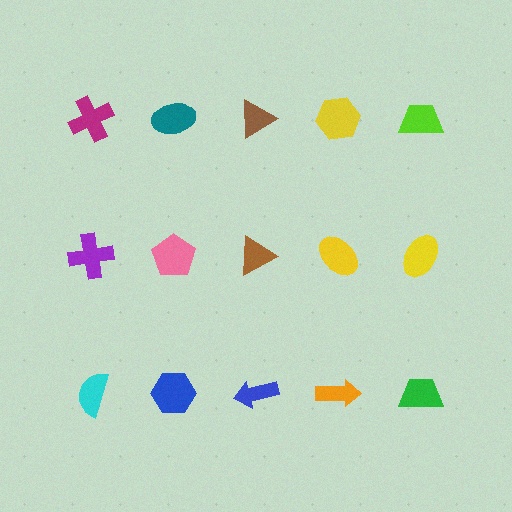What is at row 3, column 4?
An orange arrow.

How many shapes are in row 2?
5 shapes.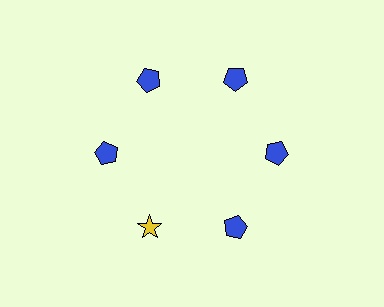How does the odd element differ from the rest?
It differs in both color (yellow instead of blue) and shape (star instead of pentagon).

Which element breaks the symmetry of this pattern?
The yellow star at roughly the 7 o'clock position breaks the symmetry. All other shapes are blue pentagons.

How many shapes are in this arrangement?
There are 6 shapes arranged in a ring pattern.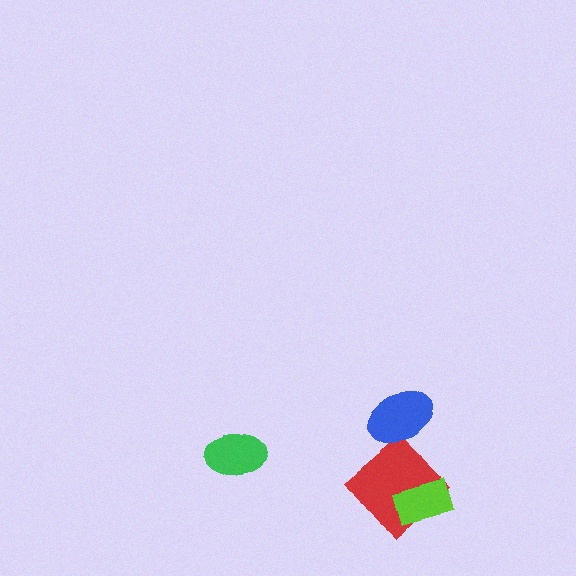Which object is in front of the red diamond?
The lime rectangle is in front of the red diamond.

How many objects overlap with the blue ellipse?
0 objects overlap with the blue ellipse.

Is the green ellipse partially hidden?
No, no other shape covers it.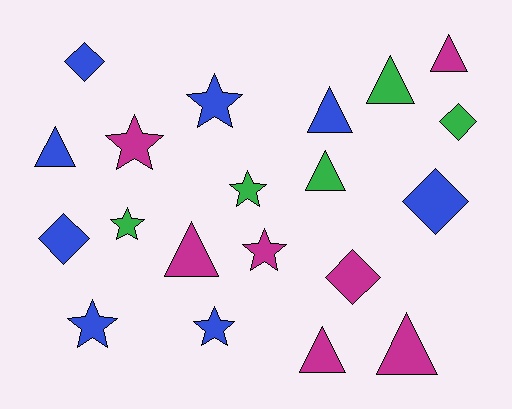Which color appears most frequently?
Blue, with 8 objects.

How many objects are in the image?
There are 20 objects.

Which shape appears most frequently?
Triangle, with 8 objects.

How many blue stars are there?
There are 3 blue stars.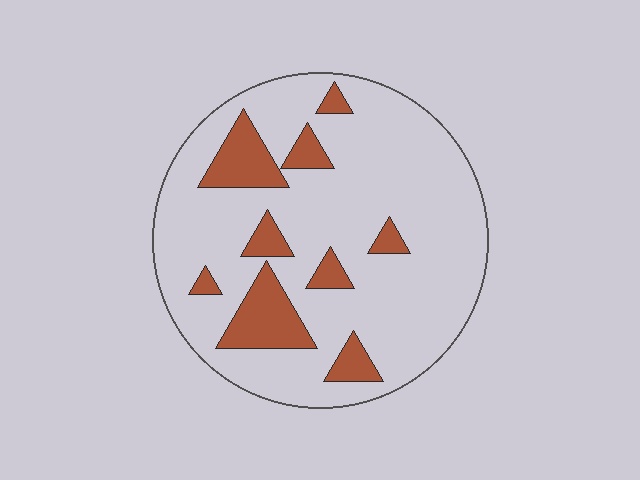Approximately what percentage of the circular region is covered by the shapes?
Approximately 20%.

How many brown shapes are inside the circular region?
9.